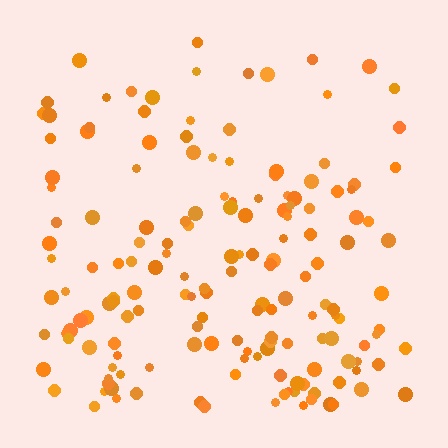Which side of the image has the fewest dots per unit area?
The top.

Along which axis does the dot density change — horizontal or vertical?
Vertical.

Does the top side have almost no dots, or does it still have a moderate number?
Still a moderate number, just noticeably fewer than the bottom.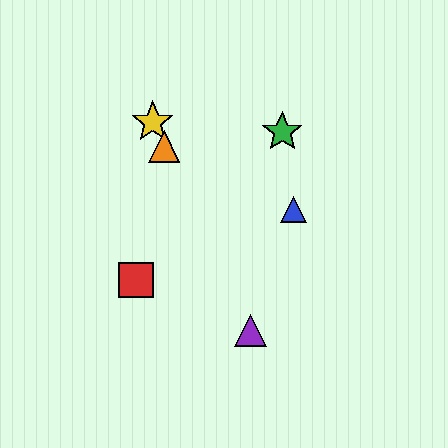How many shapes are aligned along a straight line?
3 shapes (the yellow star, the purple triangle, the orange triangle) are aligned along a straight line.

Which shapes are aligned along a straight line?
The yellow star, the purple triangle, the orange triangle are aligned along a straight line.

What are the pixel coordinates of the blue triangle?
The blue triangle is at (293, 210).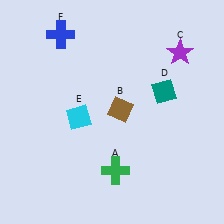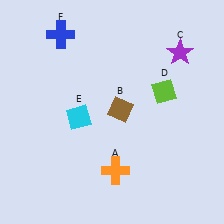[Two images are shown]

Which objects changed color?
A changed from green to orange. D changed from teal to lime.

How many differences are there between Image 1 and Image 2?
There are 2 differences between the two images.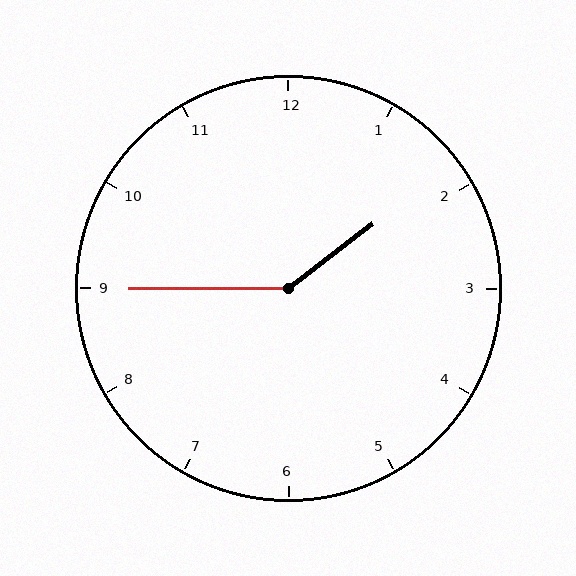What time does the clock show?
1:45.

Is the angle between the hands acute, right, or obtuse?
It is obtuse.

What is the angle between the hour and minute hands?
Approximately 142 degrees.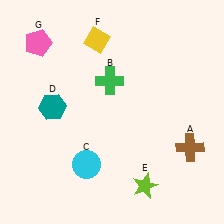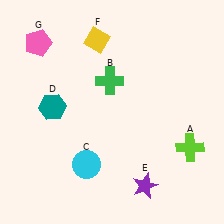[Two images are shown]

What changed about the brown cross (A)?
In Image 1, A is brown. In Image 2, it changed to lime.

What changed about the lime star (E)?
In Image 1, E is lime. In Image 2, it changed to purple.